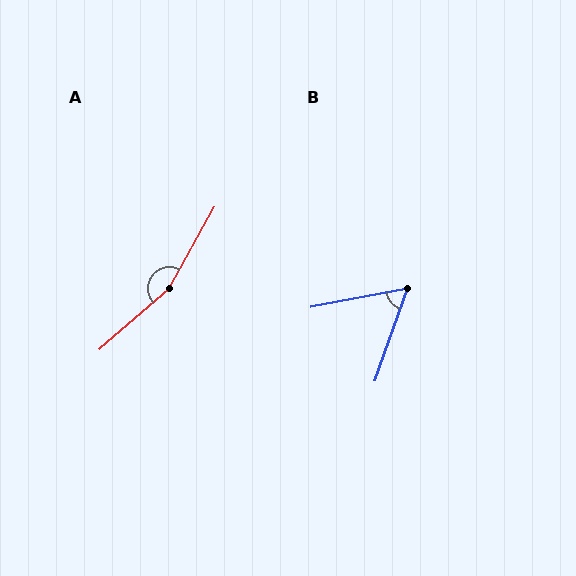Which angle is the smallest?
B, at approximately 60 degrees.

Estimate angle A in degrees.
Approximately 160 degrees.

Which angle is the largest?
A, at approximately 160 degrees.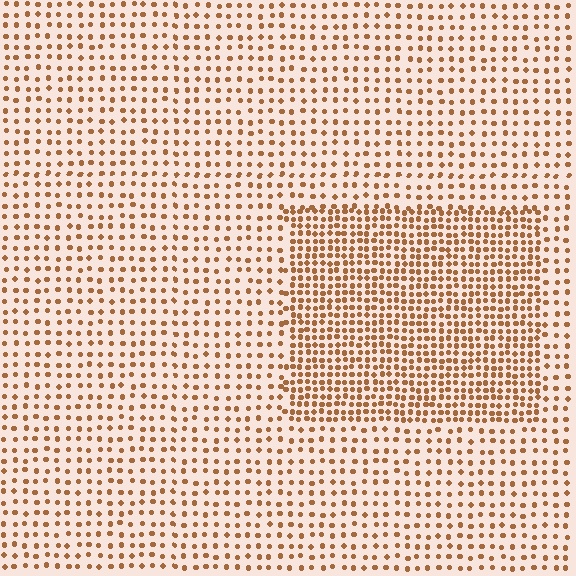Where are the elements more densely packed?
The elements are more densely packed inside the rectangle boundary.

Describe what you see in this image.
The image contains small brown elements arranged at two different densities. A rectangle-shaped region is visible where the elements are more densely packed than the surrounding area.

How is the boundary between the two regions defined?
The boundary is defined by a change in element density (approximately 2.0x ratio). All elements are the same color, size, and shape.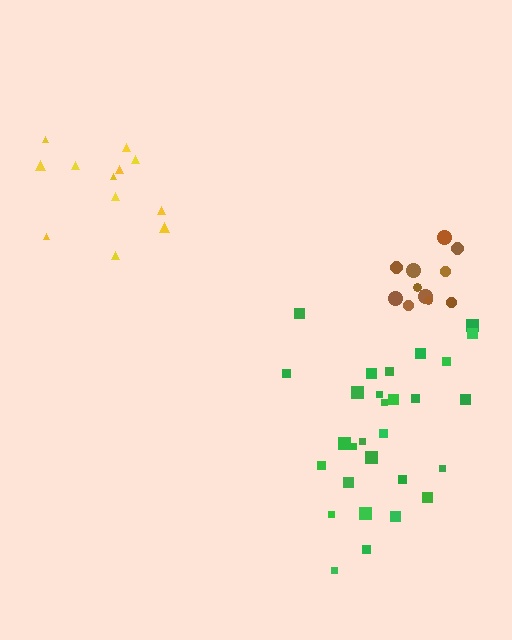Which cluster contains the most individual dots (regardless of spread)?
Green (29).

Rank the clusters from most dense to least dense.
brown, green, yellow.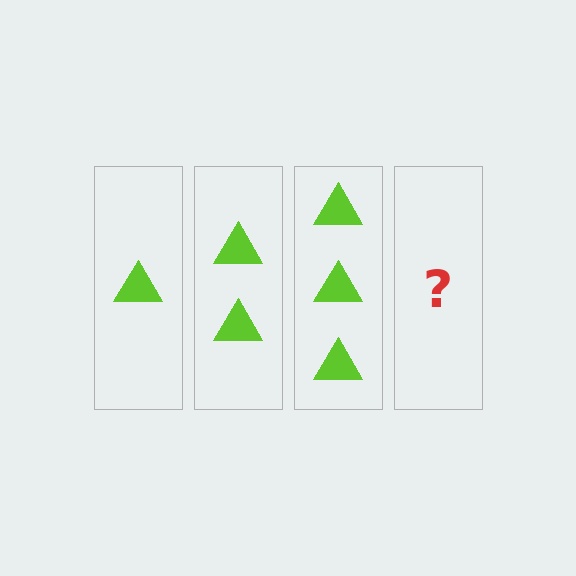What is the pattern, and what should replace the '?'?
The pattern is that each step adds one more triangle. The '?' should be 4 triangles.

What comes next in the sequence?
The next element should be 4 triangles.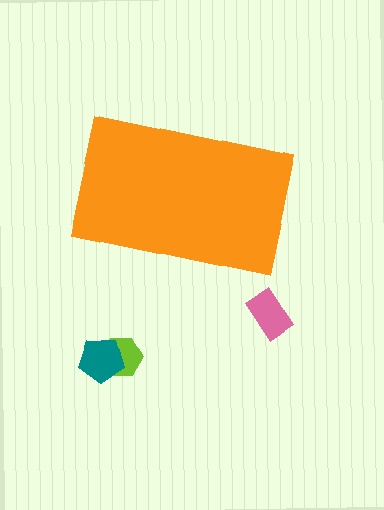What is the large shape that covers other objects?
An orange rectangle.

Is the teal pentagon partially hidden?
No, the teal pentagon is fully visible.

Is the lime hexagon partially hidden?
No, the lime hexagon is fully visible.